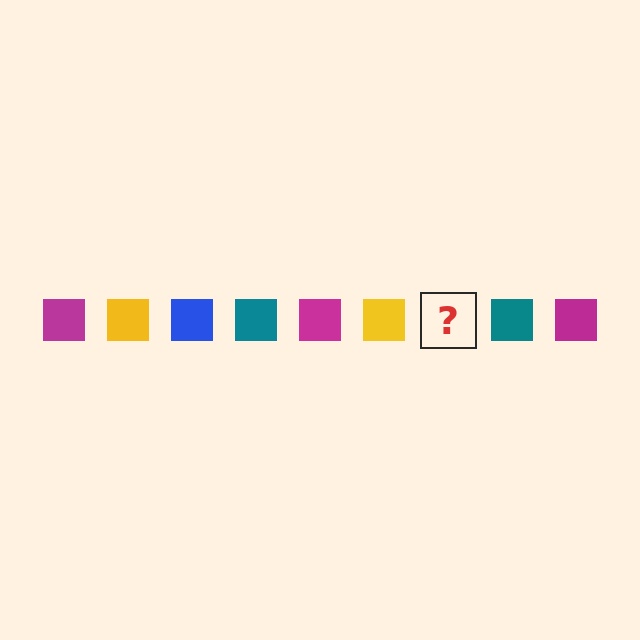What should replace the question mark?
The question mark should be replaced with a blue square.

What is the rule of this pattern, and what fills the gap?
The rule is that the pattern cycles through magenta, yellow, blue, teal squares. The gap should be filled with a blue square.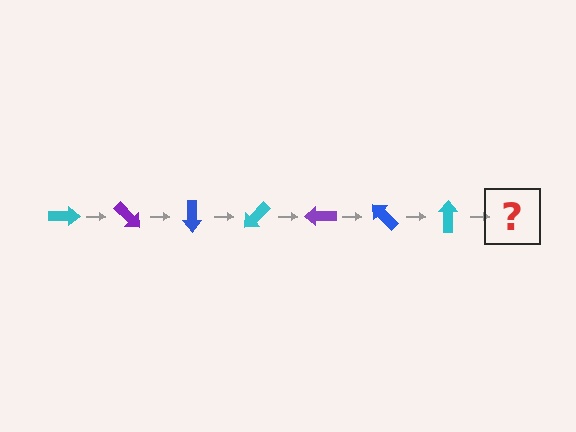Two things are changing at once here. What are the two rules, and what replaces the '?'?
The two rules are that it rotates 45 degrees each step and the color cycles through cyan, purple, and blue. The '?' should be a purple arrow, rotated 315 degrees from the start.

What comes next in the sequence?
The next element should be a purple arrow, rotated 315 degrees from the start.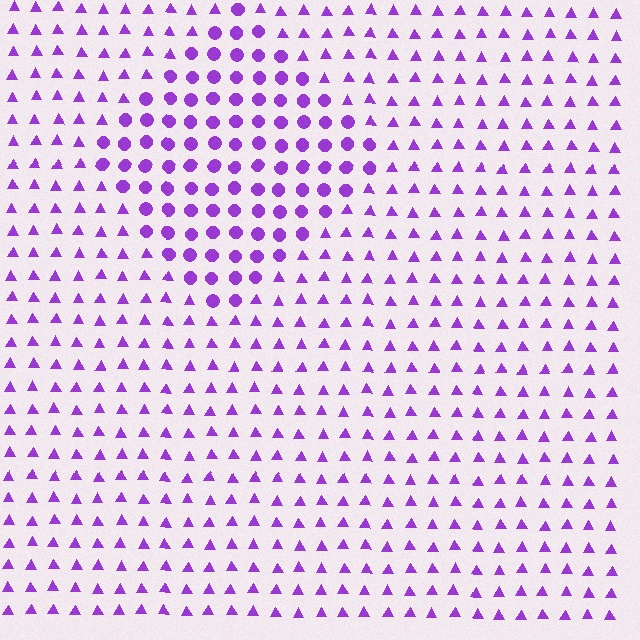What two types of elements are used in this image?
The image uses circles inside the diamond region and triangles outside it.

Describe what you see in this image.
The image is filled with small purple elements arranged in a uniform grid. A diamond-shaped region contains circles, while the surrounding area contains triangles. The boundary is defined purely by the change in element shape.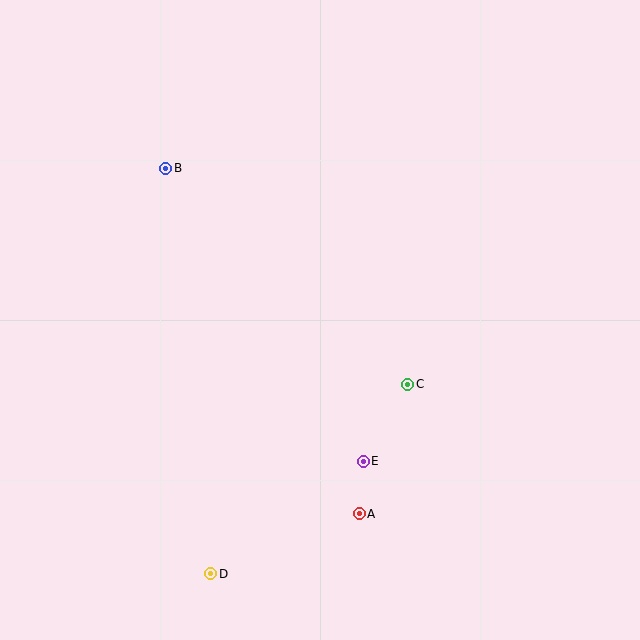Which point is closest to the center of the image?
Point C at (408, 384) is closest to the center.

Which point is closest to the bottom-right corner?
Point A is closest to the bottom-right corner.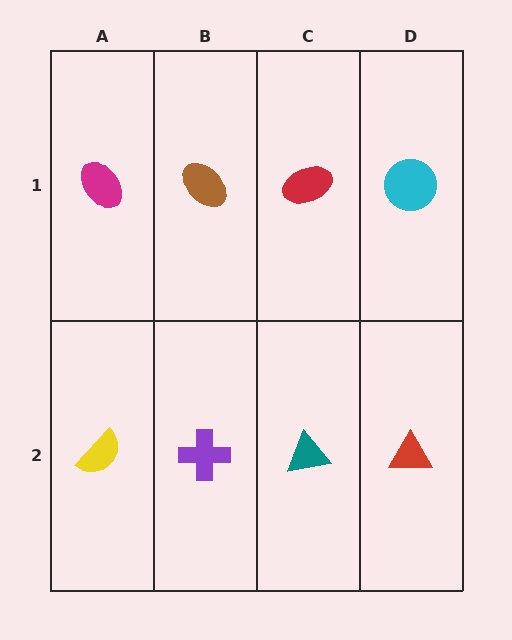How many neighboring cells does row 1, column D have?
2.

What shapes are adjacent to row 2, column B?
A brown ellipse (row 1, column B), a yellow semicircle (row 2, column A), a teal triangle (row 2, column C).